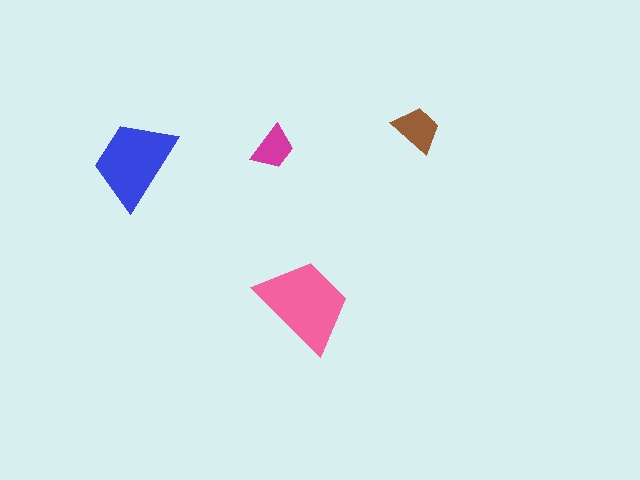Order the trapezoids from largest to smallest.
the pink one, the blue one, the brown one, the magenta one.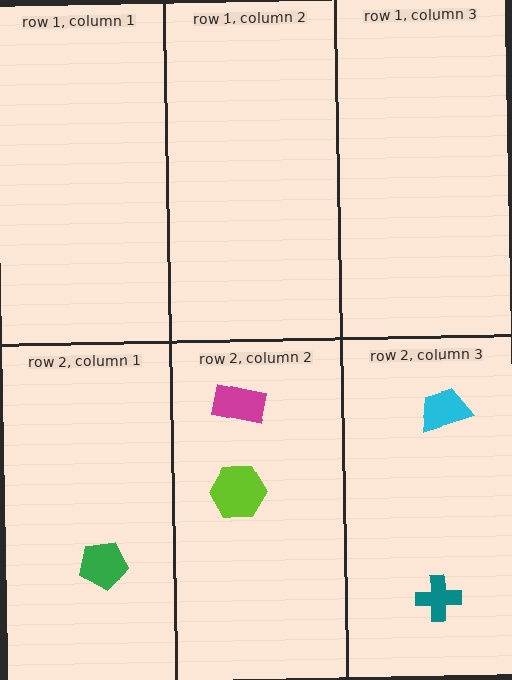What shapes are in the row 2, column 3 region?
The cyan trapezoid, the teal cross.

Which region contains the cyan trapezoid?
The row 2, column 3 region.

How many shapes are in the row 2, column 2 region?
2.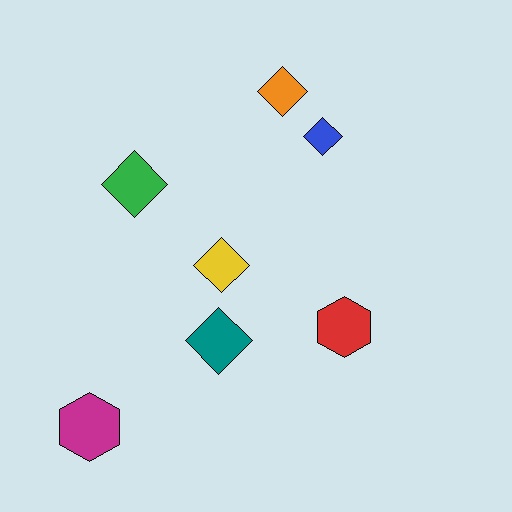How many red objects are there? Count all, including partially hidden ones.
There is 1 red object.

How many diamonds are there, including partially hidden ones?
There are 5 diamonds.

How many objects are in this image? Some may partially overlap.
There are 7 objects.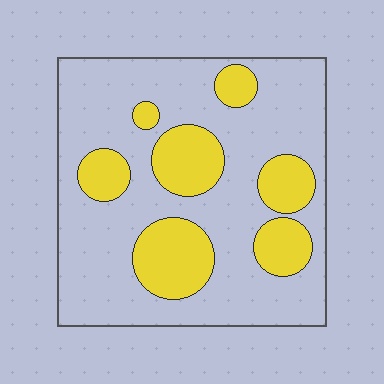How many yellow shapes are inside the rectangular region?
7.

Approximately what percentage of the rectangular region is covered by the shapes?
Approximately 25%.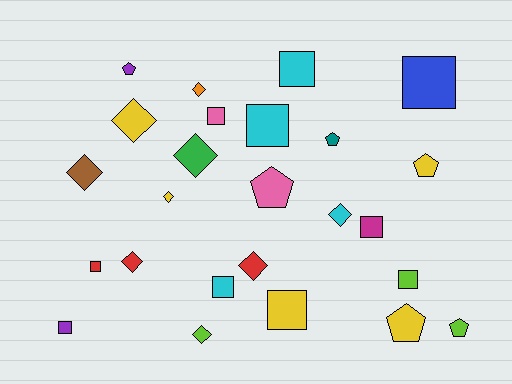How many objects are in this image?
There are 25 objects.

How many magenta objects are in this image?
There is 1 magenta object.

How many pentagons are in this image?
There are 6 pentagons.